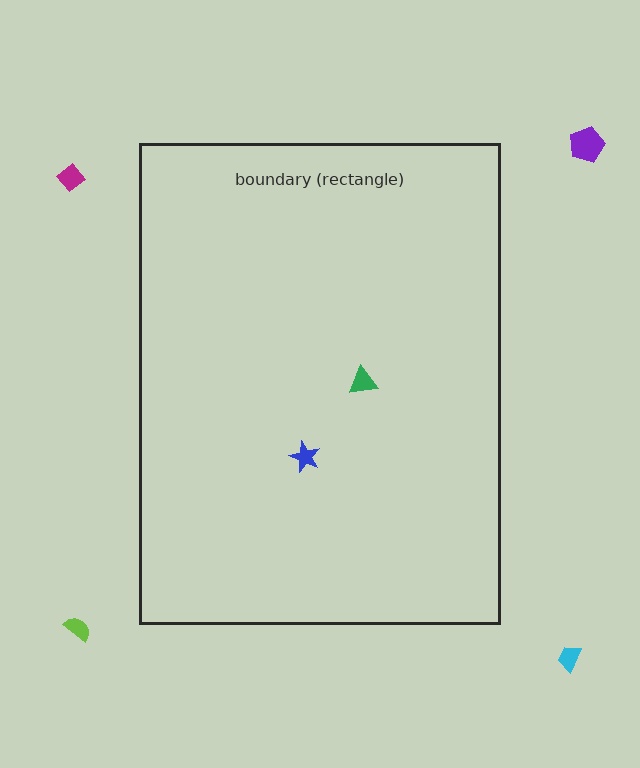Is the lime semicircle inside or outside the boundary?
Outside.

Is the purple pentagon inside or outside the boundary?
Outside.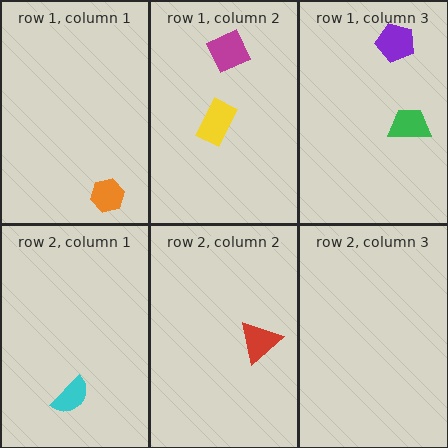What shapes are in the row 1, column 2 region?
The magenta diamond, the yellow rectangle.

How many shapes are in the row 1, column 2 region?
2.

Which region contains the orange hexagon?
The row 1, column 1 region.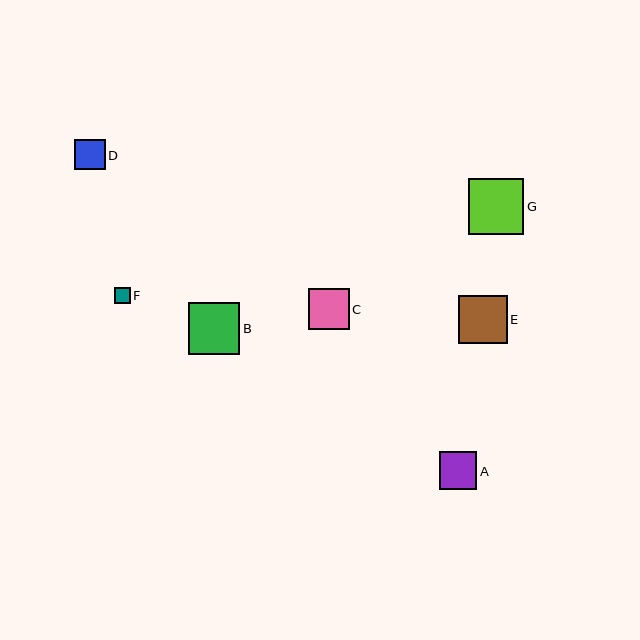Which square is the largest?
Square G is the largest with a size of approximately 56 pixels.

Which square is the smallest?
Square F is the smallest with a size of approximately 16 pixels.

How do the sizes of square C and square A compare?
Square C and square A are approximately the same size.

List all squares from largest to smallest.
From largest to smallest: G, B, E, C, A, D, F.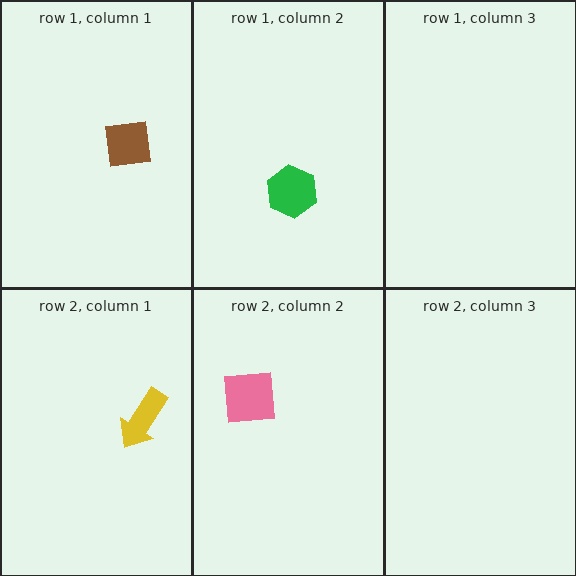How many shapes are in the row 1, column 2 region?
1.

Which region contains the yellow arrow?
The row 2, column 1 region.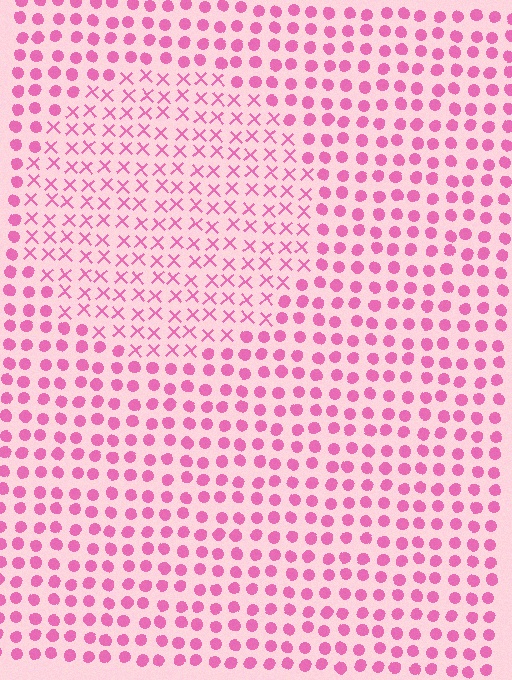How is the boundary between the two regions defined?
The boundary is defined by a change in element shape: X marks inside vs. circles outside. All elements share the same color and spacing.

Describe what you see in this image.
The image is filled with small pink elements arranged in a uniform grid. A circle-shaped region contains X marks, while the surrounding area contains circles. The boundary is defined purely by the change in element shape.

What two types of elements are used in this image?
The image uses X marks inside the circle region and circles outside it.